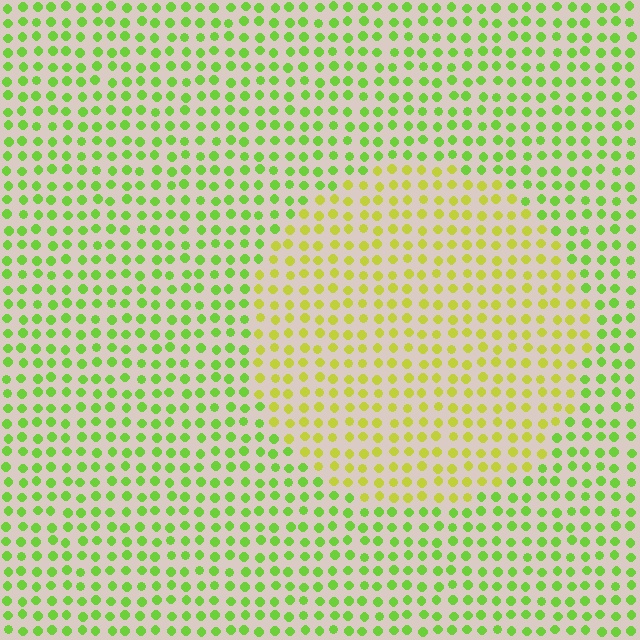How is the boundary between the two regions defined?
The boundary is defined purely by a slight shift in hue (about 33 degrees). Spacing, size, and orientation are identical on both sides.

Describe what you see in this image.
The image is filled with small lime elements in a uniform arrangement. A circle-shaped region is visible where the elements are tinted to a slightly different hue, forming a subtle color boundary.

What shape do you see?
I see a circle.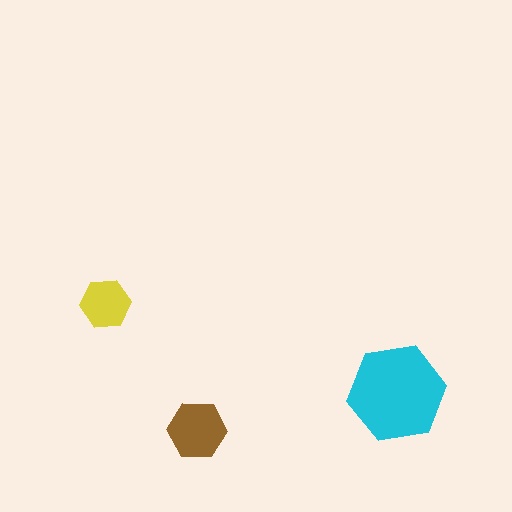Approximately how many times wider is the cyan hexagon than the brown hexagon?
About 1.5 times wider.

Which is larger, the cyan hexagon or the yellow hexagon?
The cyan one.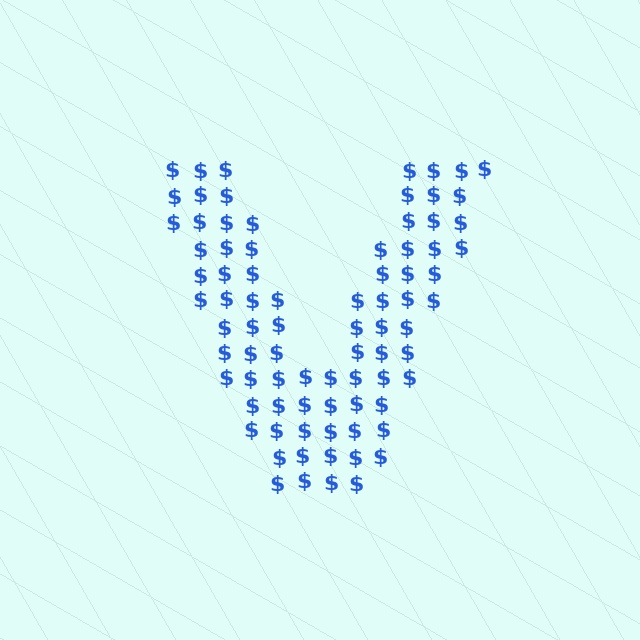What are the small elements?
The small elements are dollar signs.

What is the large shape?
The large shape is the letter V.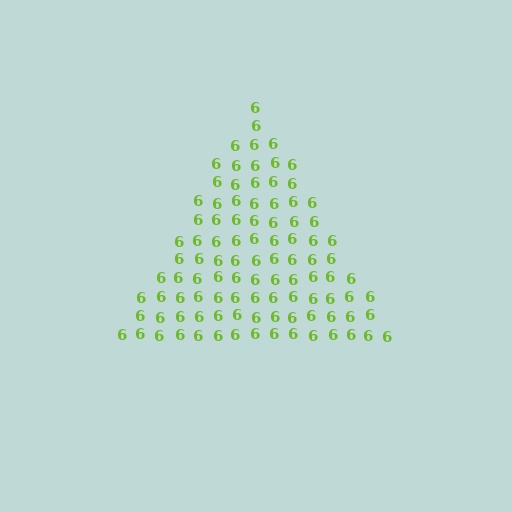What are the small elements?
The small elements are digit 6's.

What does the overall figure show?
The overall figure shows a triangle.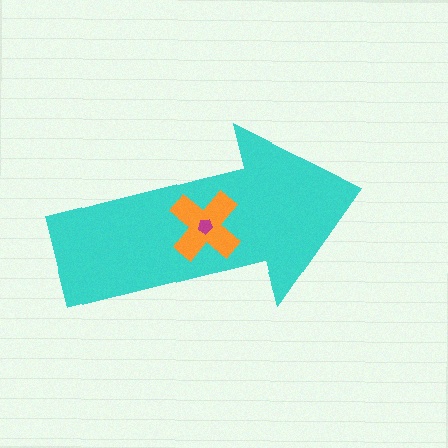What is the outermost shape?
The cyan arrow.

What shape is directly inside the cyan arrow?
The orange cross.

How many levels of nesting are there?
3.